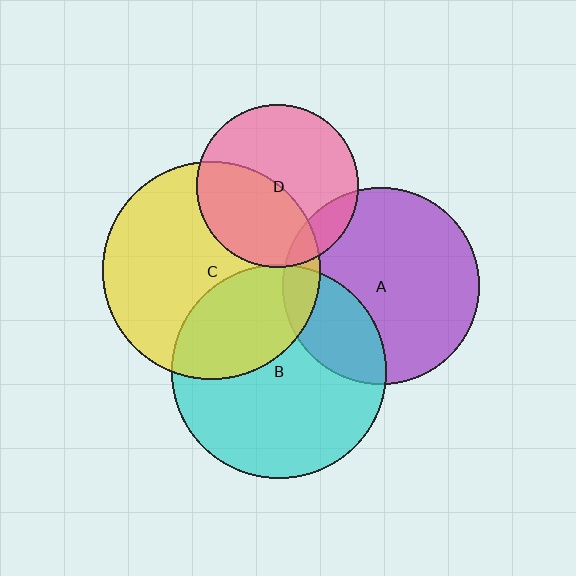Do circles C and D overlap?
Yes.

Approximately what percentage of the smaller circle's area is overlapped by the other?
Approximately 45%.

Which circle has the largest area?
Circle C (yellow).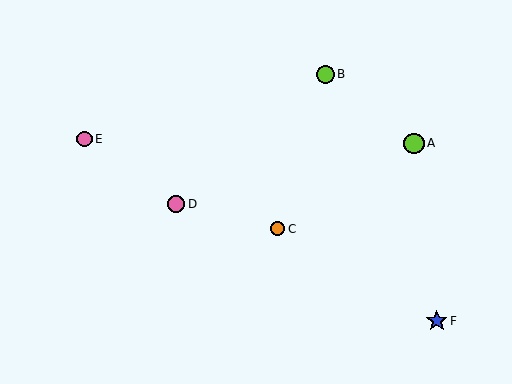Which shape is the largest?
The blue star (labeled F) is the largest.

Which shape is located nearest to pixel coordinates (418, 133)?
The lime circle (labeled A) at (414, 143) is nearest to that location.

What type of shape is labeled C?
Shape C is an orange circle.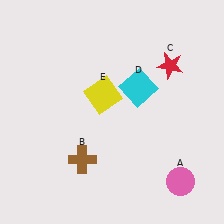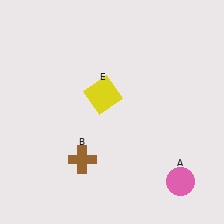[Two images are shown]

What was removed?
The red star (C), the cyan square (D) were removed in Image 2.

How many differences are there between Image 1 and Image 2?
There are 2 differences between the two images.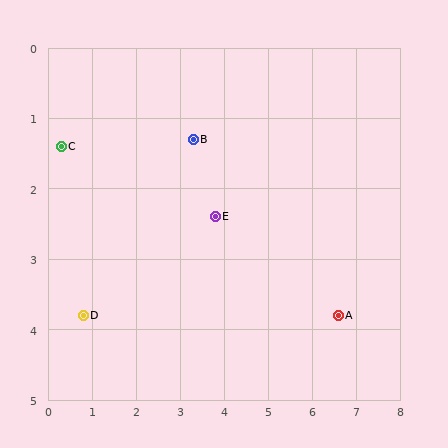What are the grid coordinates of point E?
Point E is at approximately (3.8, 2.4).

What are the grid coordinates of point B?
Point B is at approximately (3.3, 1.3).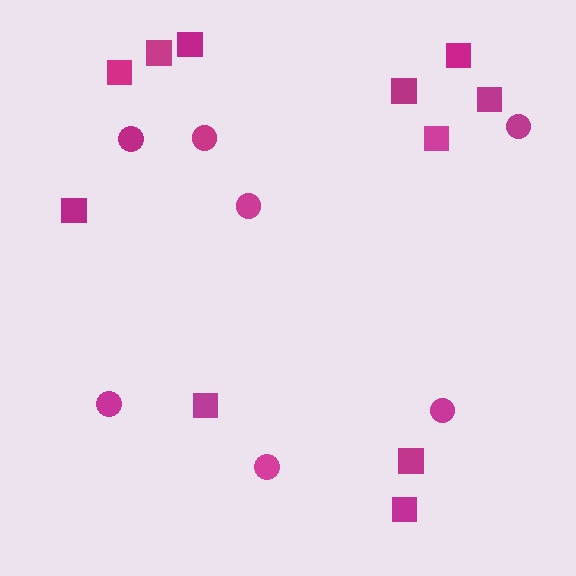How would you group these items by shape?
There are 2 groups: one group of squares (11) and one group of circles (7).